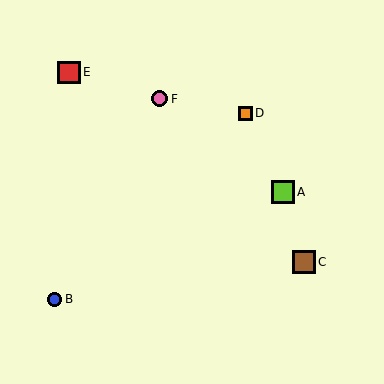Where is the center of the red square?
The center of the red square is at (69, 72).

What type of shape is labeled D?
Shape D is an orange square.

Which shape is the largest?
The lime square (labeled A) is the largest.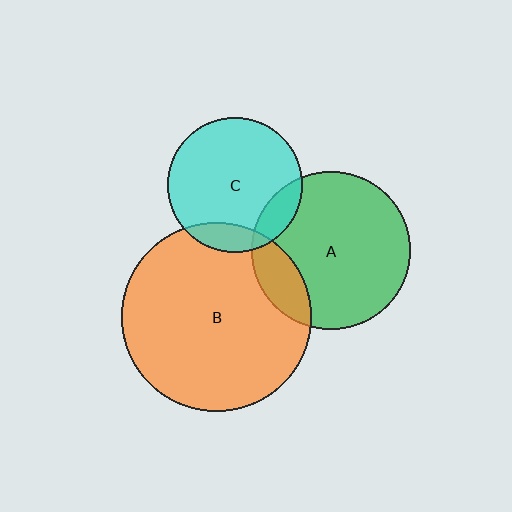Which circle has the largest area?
Circle B (orange).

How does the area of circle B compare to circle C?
Approximately 2.0 times.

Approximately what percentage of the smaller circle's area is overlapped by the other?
Approximately 15%.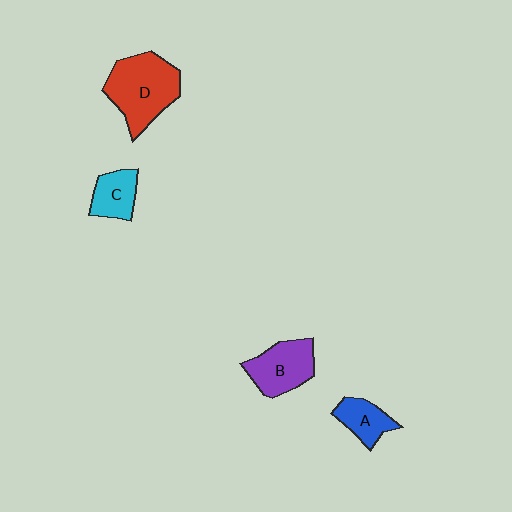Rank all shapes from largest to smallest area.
From largest to smallest: D (red), B (purple), C (cyan), A (blue).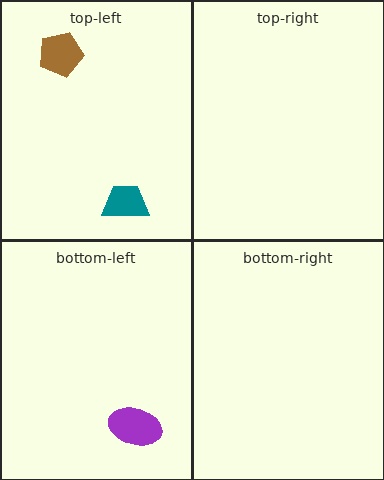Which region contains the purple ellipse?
The bottom-left region.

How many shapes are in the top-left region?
2.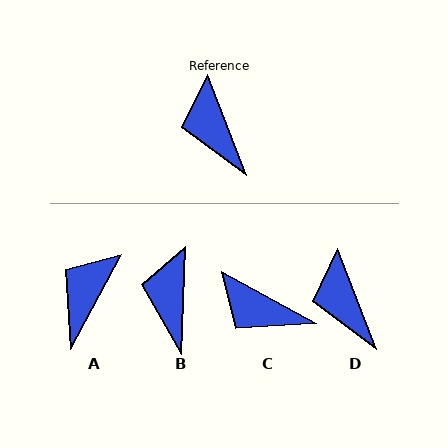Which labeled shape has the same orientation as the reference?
D.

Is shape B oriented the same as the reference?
No, it is off by about 24 degrees.